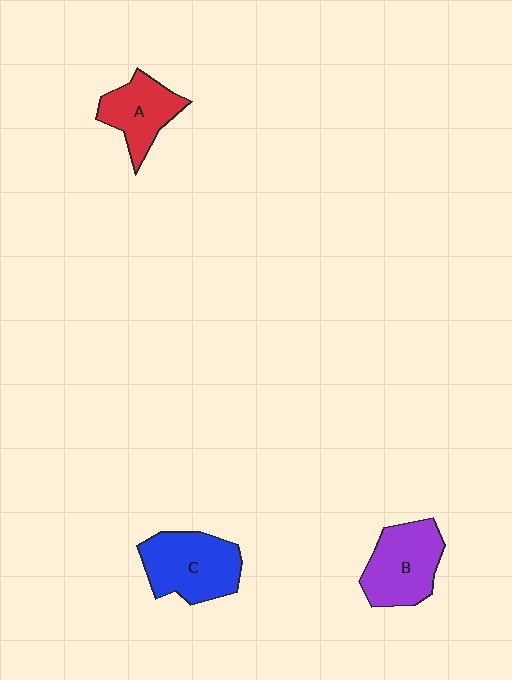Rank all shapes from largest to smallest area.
From largest to smallest: C (blue), B (purple), A (red).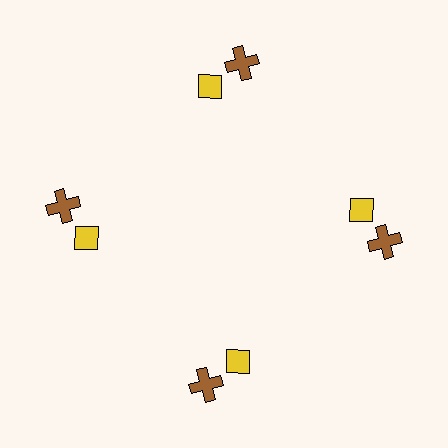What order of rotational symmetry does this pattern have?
This pattern has 4-fold rotational symmetry.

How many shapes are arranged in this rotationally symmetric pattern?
There are 8 shapes, arranged in 4 groups of 2.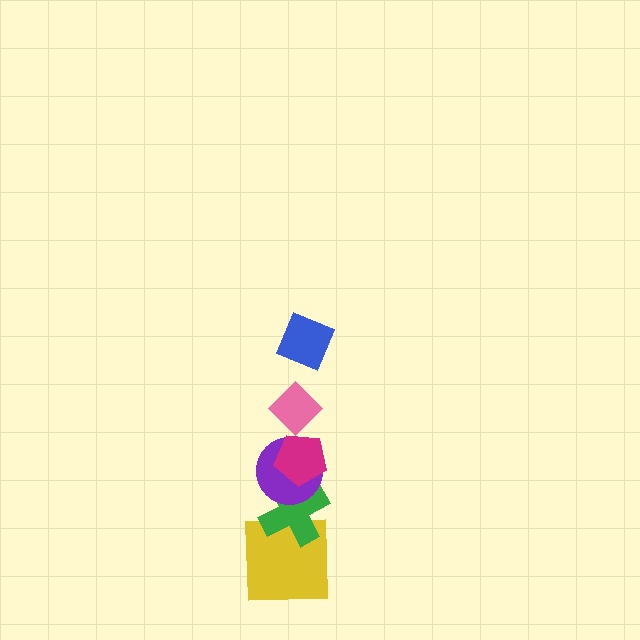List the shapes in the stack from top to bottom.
From top to bottom: the blue diamond, the pink diamond, the magenta pentagon, the purple circle, the green cross, the yellow square.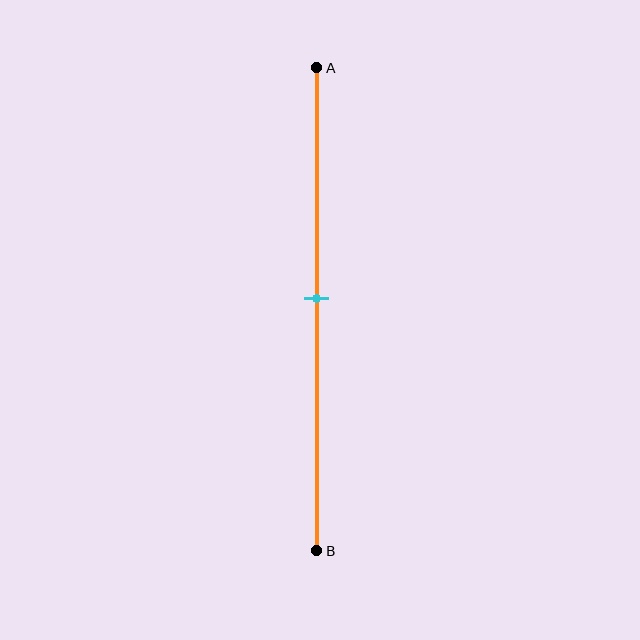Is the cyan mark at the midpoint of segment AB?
Yes, the mark is approximately at the midpoint.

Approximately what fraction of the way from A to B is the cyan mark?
The cyan mark is approximately 50% of the way from A to B.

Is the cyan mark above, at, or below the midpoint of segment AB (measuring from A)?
The cyan mark is approximately at the midpoint of segment AB.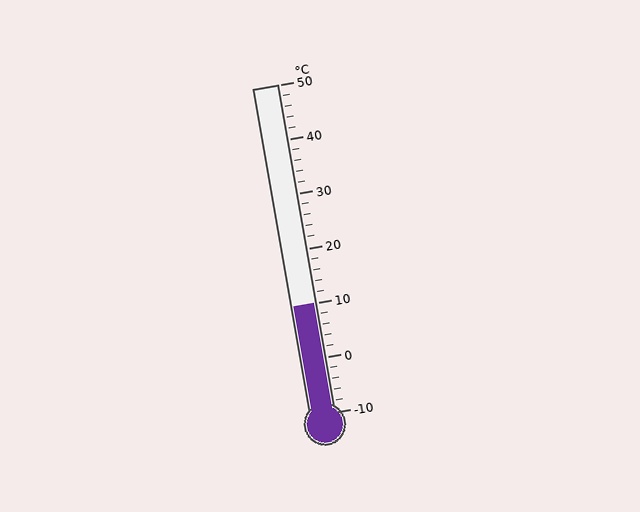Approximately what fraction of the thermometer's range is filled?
The thermometer is filled to approximately 35% of its range.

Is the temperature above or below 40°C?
The temperature is below 40°C.